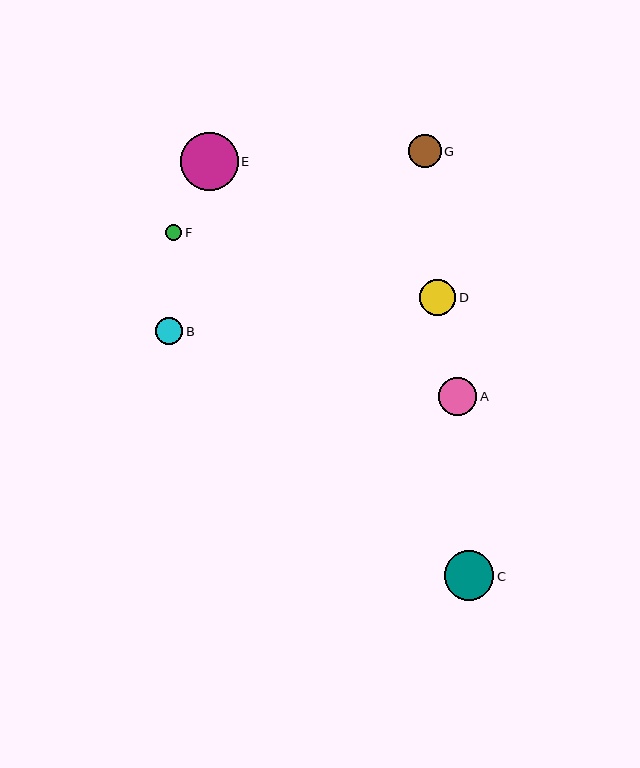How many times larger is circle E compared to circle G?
Circle E is approximately 1.8 times the size of circle G.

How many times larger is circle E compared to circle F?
Circle E is approximately 3.5 times the size of circle F.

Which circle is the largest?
Circle E is the largest with a size of approximately 58 pixels.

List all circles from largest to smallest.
From largest to smallest: E, C, A, D, G, B, F.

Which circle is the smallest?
Circle F is the smallest with a size of approximately 17 pixels.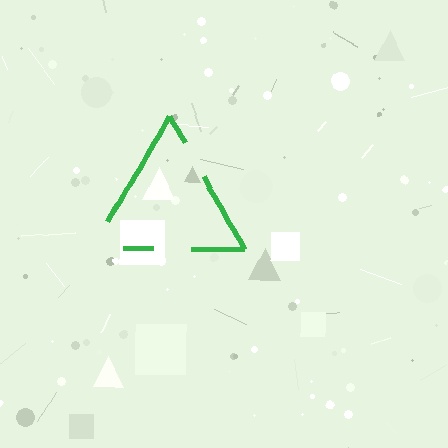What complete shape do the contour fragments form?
The contour fragments form a triangle.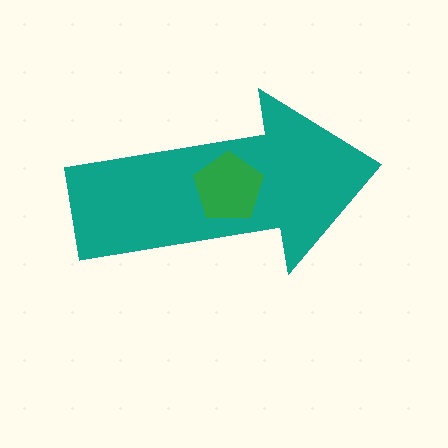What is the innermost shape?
The green pentagon.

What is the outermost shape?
The teal arrow.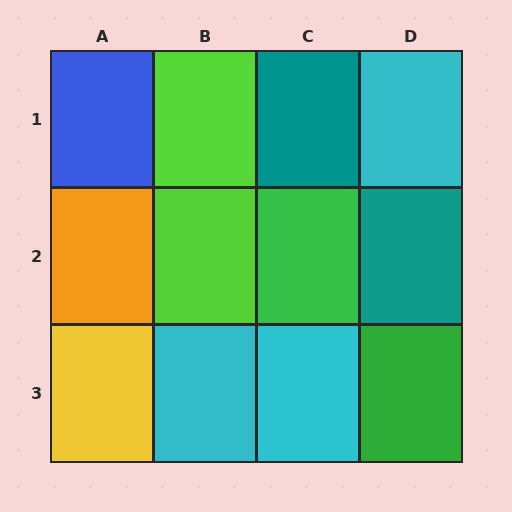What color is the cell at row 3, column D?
Green.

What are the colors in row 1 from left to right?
Blue, lime, teal, cyan.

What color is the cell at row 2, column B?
Lime.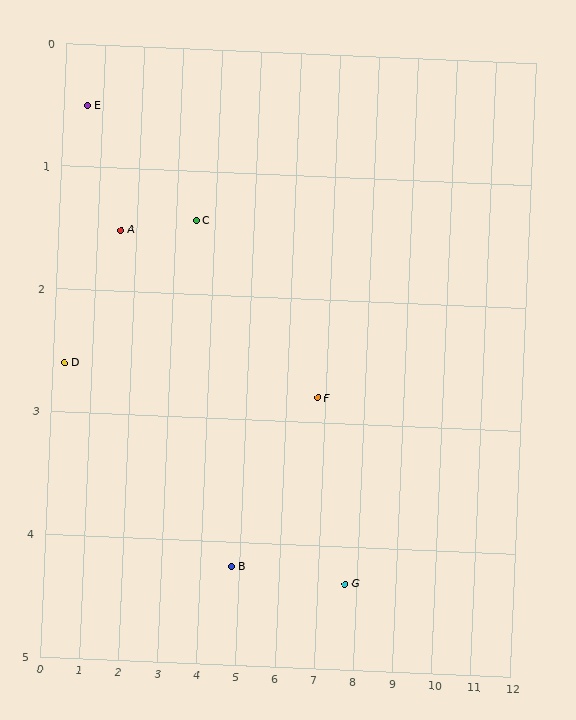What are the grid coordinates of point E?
Point E is at approximately (0.6, 0.5).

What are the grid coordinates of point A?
Point A is at approximately (1.6, 1.5).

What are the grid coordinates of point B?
Point B is at approximately (4.8, 4.2).